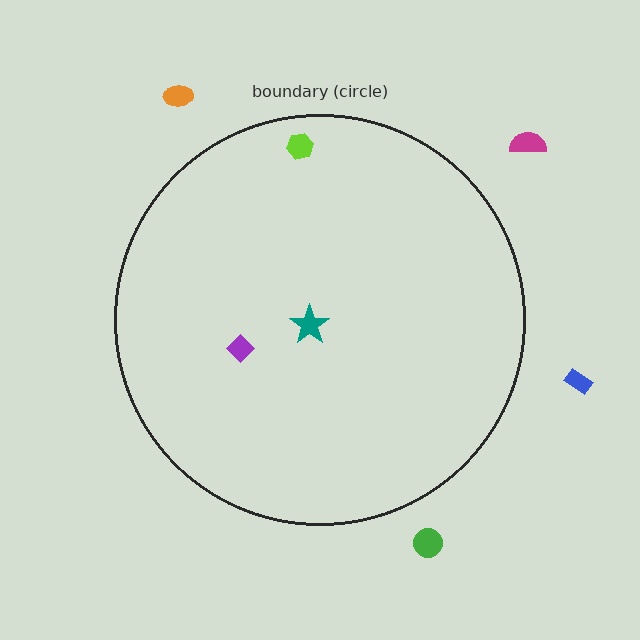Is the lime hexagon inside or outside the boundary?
Inside.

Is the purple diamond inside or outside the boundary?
Inside.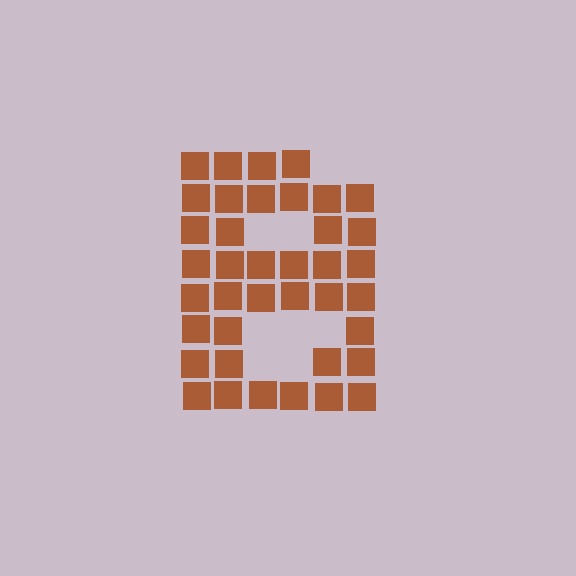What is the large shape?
The large shape is the letter B.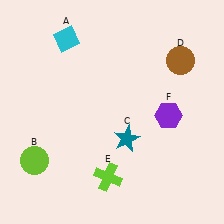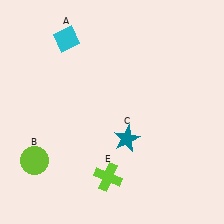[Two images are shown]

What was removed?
The brown circle (D), the purple hexagon (F) were removed in Image 2.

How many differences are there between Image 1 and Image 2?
There are 2 differences between the two images.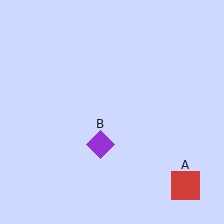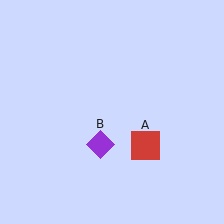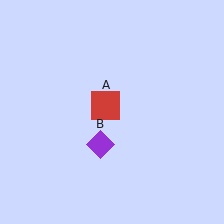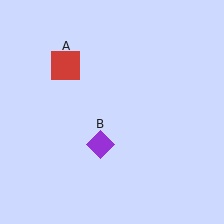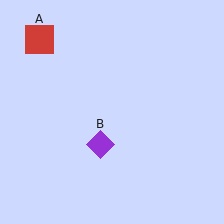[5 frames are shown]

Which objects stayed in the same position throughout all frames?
Purple diamond (object B) remained stationary.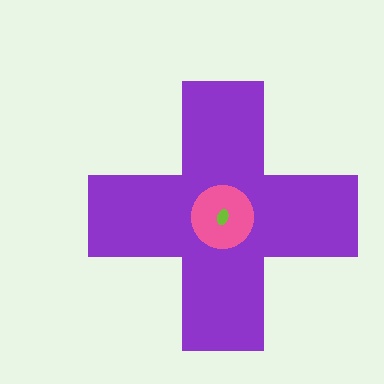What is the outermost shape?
The purple cross.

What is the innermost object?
The lime ellipse.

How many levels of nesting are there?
3.